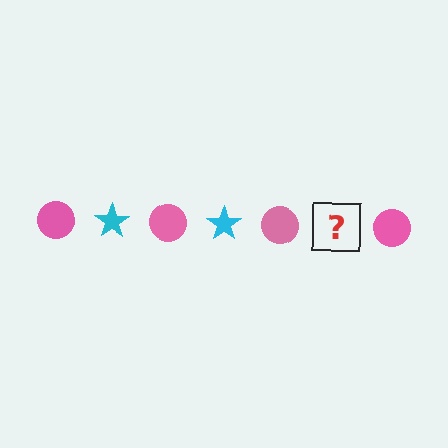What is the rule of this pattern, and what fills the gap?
The rule is that the pattern alternates between pink circle and cyan star. The gap should be filled with a cyan star.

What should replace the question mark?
The question mark should be replaced with a cyan star.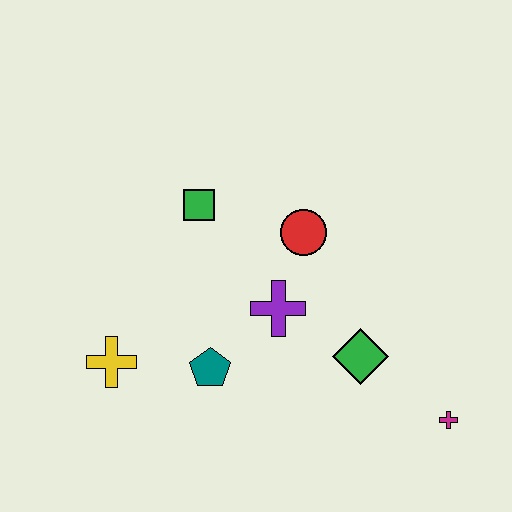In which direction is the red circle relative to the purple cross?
The red circle is above the purple cross.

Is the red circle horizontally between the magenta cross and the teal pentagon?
Yes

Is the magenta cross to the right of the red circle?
Yes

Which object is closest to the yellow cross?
The teal pentagon is closest to the yellow cross.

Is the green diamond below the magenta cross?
No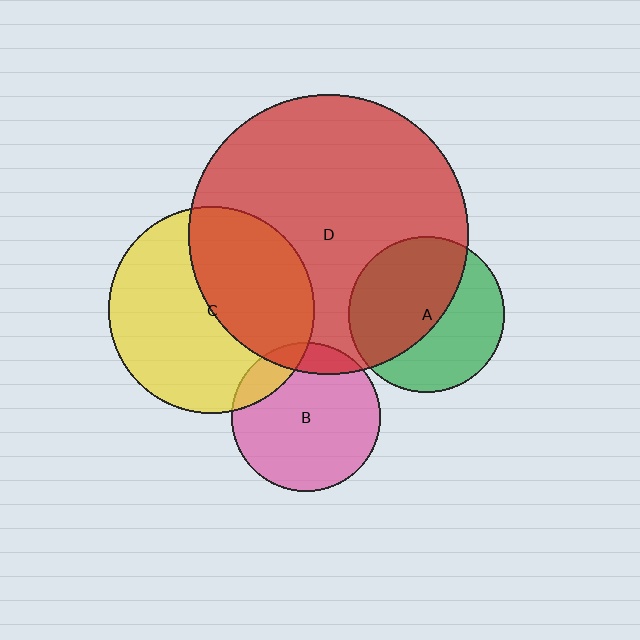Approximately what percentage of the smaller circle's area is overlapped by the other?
Approximately 15%.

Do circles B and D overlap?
Yes.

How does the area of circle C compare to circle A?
Approximately 1.8 times.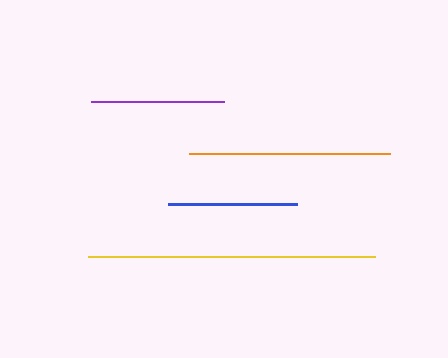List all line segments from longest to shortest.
From longest to shortest: yellow, orange, purple, blue.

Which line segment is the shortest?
The blue line is the shortest at approximately 129 pixels.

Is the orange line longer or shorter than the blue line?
The orange line is longer than the blue line.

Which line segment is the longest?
The yellow line is the longest at approximately 287 pixels.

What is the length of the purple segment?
The purple segment is approximately 133 pixels long.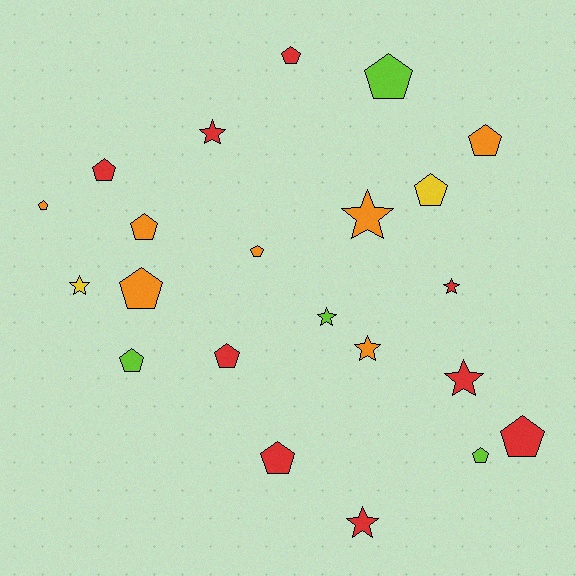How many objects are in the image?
There are 22 objects.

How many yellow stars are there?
There is 1 yellow star.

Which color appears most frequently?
Red, with 9 objects.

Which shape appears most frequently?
Pentagon, with 14 objects.